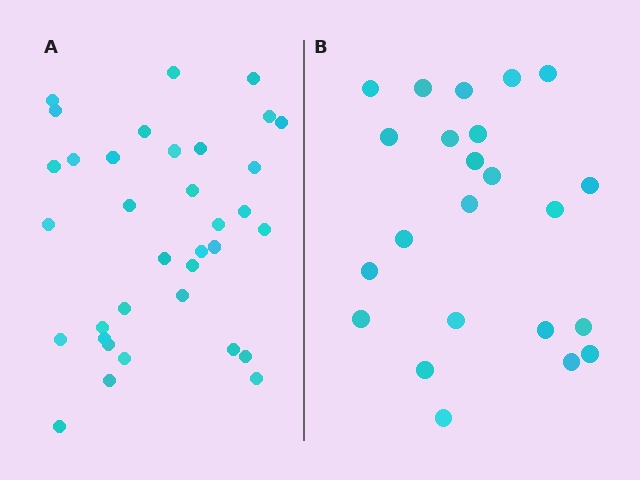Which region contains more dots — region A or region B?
Region A (the left region) has more dots.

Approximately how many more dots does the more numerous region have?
Region A has roughly 12 or so more dots than region B.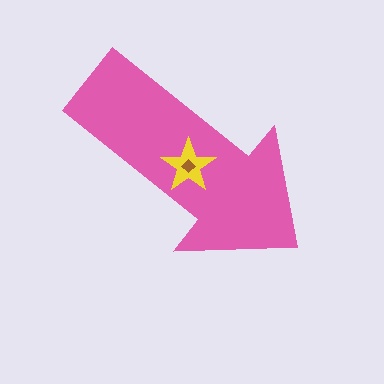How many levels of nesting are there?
3.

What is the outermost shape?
The pink arrow.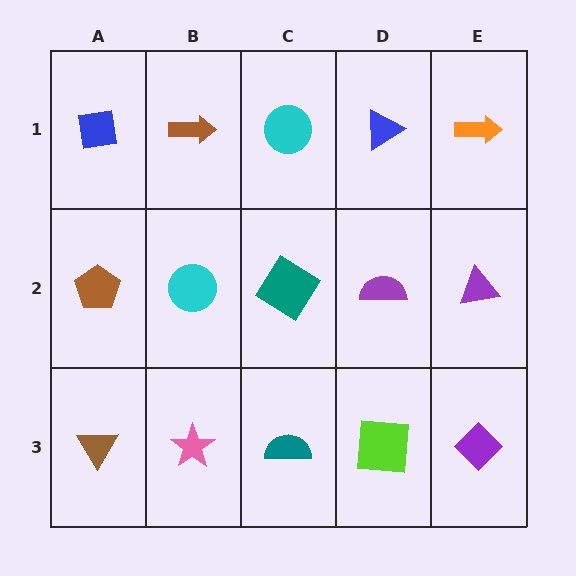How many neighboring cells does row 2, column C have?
4.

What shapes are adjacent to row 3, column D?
A purple semicircle (row 2, column D), a teal semicircle (row 3, column C), a purple diamond (row 3, column E).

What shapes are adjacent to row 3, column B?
A cyan circle (row 2, column B), a brown triangle (row 3, column A), a teal semicircle (row 3, column C).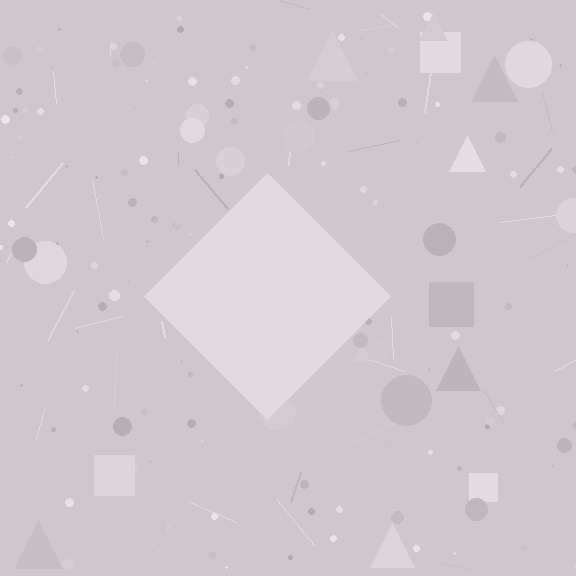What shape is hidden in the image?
A diamond is hidden in the image.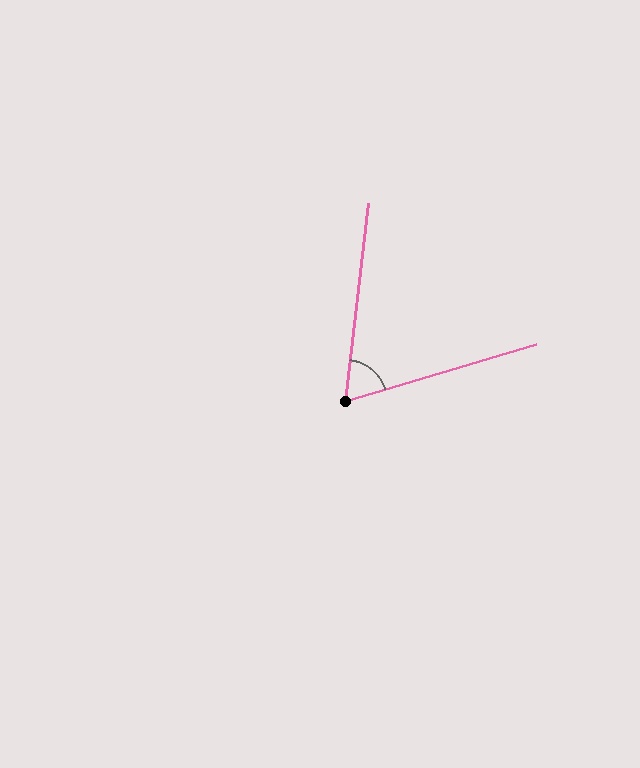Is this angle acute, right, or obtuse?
It is acute.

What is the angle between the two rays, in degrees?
Approximately 67 degrees.